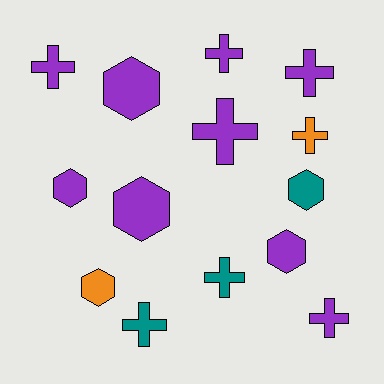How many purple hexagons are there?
There are 4 purple hexagons.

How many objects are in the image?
There are 14 objects.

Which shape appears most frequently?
Cross, with 8 objects.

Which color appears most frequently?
Purple, with 9 objects.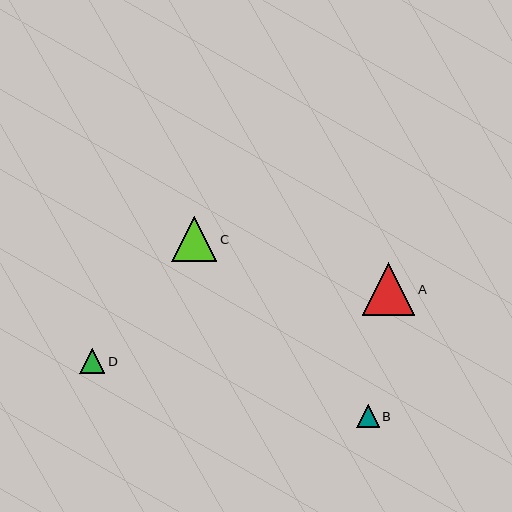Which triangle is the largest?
Triangle A is the largest with a size of approximately 52 pixels.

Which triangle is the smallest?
Triangle B is the smallest with a size of approximately 23 pixels.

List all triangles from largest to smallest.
From largest to smallest: A, C, D, B.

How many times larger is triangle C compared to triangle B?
Triangle C is approximately 2.0 times the size of triangle B.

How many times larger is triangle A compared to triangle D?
Triangle A is approximately 2.1 times the size of triangle D.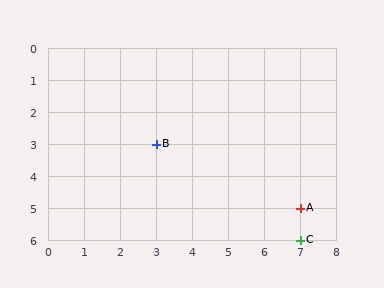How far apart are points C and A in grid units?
Points C and A are 1 row apart.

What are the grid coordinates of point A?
Point A is at grid coordinates (7, 5).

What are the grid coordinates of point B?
Point B is at grid coordinates (3, 3).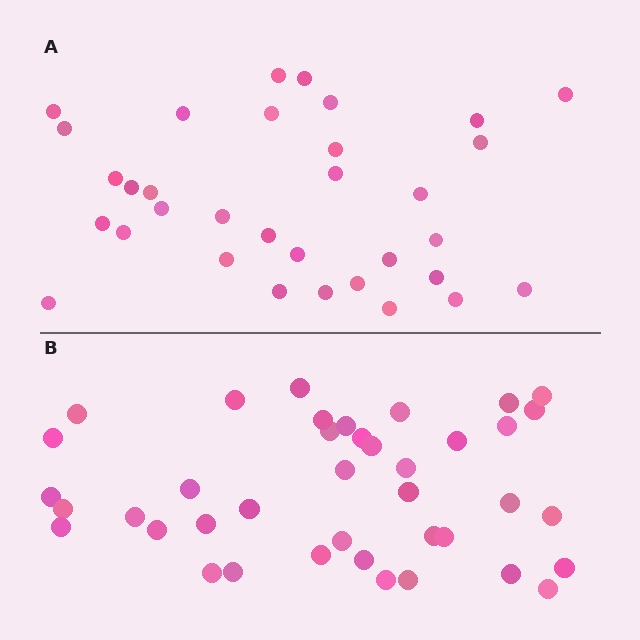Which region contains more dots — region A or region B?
Region B (the bottom region) has more dots.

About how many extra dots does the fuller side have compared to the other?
Region B has roughly 8 or so more dots than region A.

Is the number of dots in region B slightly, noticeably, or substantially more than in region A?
Region B has only slightly more — the two regions are fairly close. The ratio is roughly 1.2 to 1.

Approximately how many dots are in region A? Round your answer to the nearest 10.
About 30 dots. (The exact count is 33, which rounds to 30.)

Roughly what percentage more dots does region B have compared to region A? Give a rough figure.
About 20% more.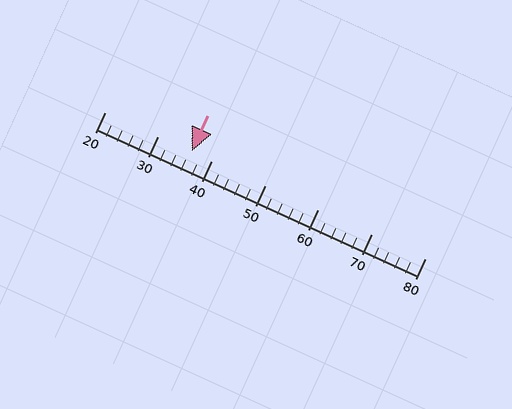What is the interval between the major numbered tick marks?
The major tick marks are spaced 10 units apart.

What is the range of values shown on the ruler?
The ruler shows values from 20 to 80.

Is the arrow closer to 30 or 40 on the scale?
The arrow is closer to 40.